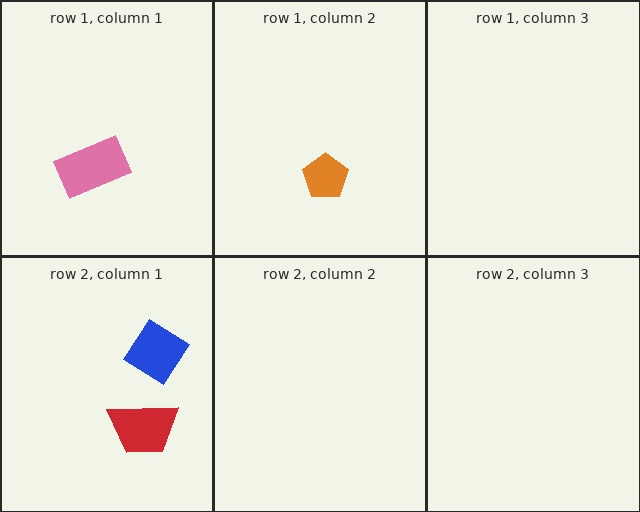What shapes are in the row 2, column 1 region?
The blue diamond, the red trapezoid.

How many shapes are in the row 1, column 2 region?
1.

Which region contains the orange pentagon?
The row 1, column 2 region.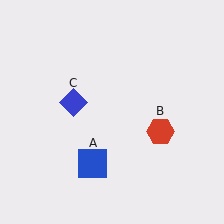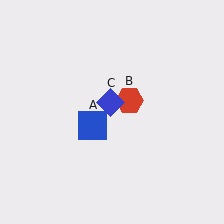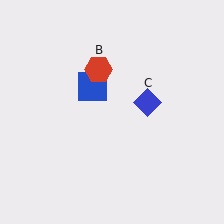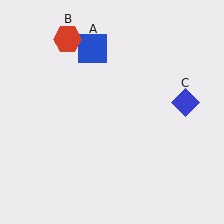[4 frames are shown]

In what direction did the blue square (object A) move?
The blue square (object A) moved up.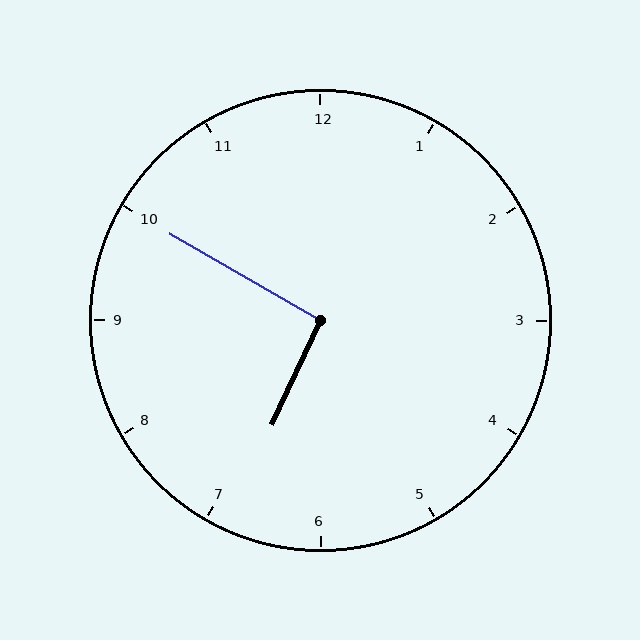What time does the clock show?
6:50.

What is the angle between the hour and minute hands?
Approximately 95 degrees.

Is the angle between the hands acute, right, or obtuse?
It is right.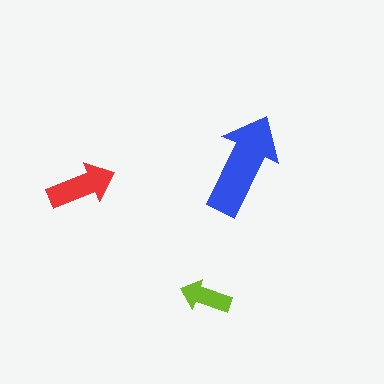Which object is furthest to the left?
The red arrow is leftmost.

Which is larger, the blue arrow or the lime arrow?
The blue one.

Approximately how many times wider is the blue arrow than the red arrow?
About 1.5 times wider.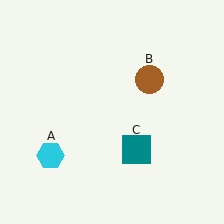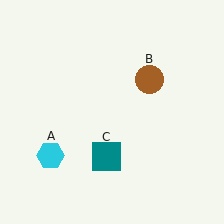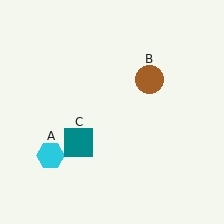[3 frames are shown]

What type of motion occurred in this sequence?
The teal square (object C) rotated clockwise around the center of the scene.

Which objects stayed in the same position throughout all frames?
Cyan hexagon (object A) and brown circle (object B) remained stationary.